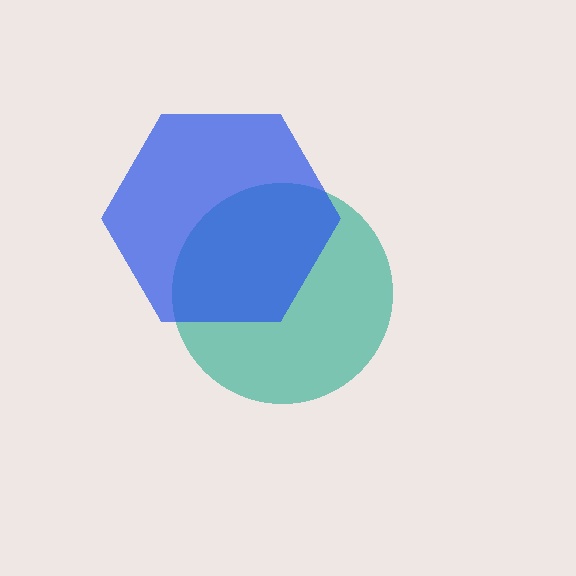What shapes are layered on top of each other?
The layered shapes are: a teal circle, a blue hexagon.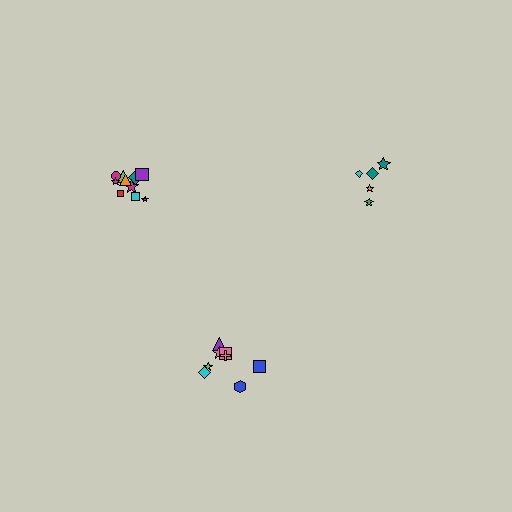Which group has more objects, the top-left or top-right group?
The top-left group.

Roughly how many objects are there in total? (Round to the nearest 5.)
Roughly 25 objects in total.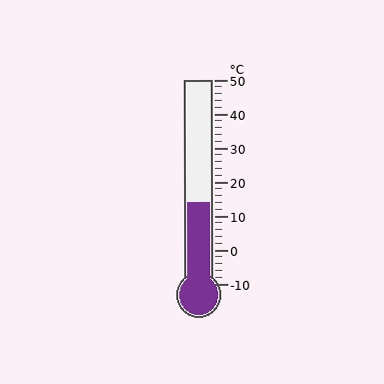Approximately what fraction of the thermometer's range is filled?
The thermometer is filled to approximately 40% of its range.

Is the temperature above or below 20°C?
The temperature is below 20°C.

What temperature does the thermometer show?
The thermometer shows approximately 14°C.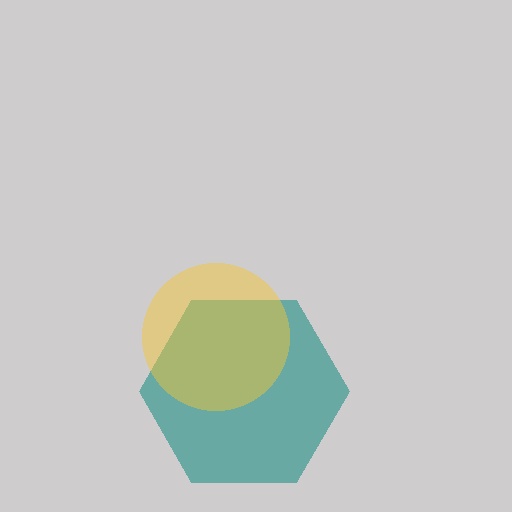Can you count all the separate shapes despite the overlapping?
Yes, there are 2 separate shapes.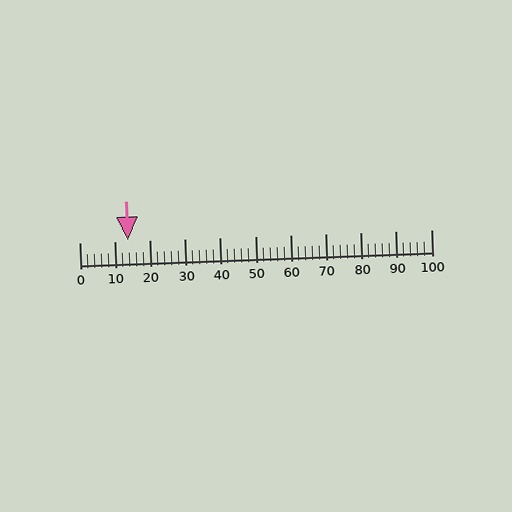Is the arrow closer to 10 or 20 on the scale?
The arrow is closer to 10.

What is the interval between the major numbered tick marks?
The major tick marks are spaced 10 units apart.